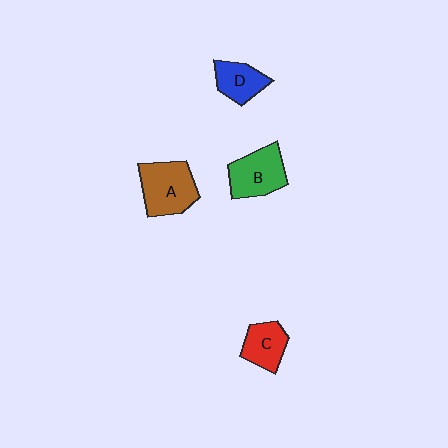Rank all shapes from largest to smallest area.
From largest to smallest: A (brown), B (green), C (red), D (blue).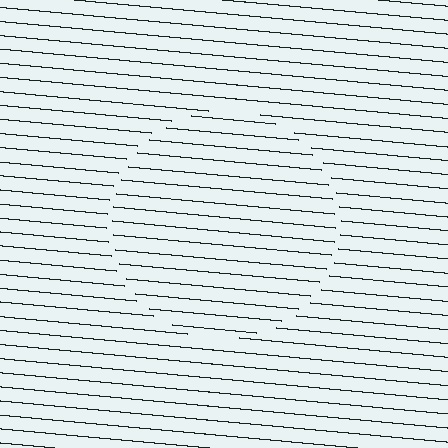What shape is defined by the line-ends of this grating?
An illusory circle. The interior of the shape contains the same grating, shifted by half a period — the contour is defined by the phase discontinuity where line-ends from the inner and outer gratings abut.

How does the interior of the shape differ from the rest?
The interior of the shape contains the same grating, shifted by half a period — the contour is defined by the phase discontinuity where line-ends from the inner and outer gratings abut.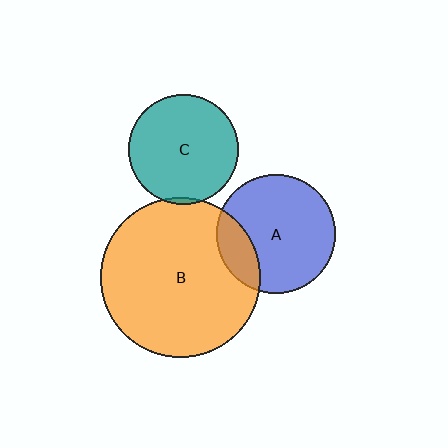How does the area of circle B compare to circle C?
Approximately 2.1 times.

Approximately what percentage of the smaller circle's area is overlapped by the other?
Approximately 20%.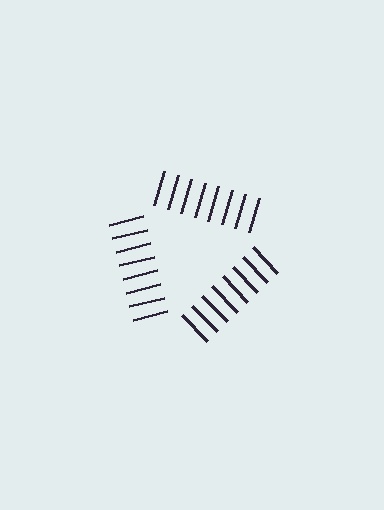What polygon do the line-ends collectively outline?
An illusory triangle — the line segments terminate on its edges but no continuous stroke is drawn.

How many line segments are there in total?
24 — 8 along each of the 3 edges.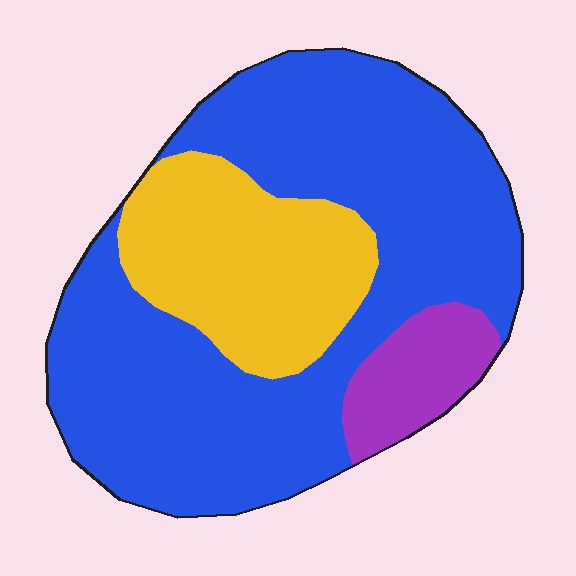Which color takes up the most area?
Blue, at roughly 65%.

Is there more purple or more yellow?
Yellow.